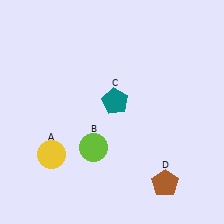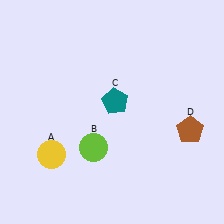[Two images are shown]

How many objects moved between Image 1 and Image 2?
1 object moved between the two images.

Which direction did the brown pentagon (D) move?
The brown pentagon (D) moved up.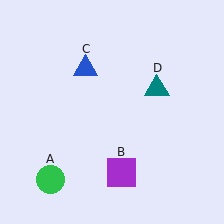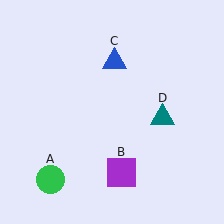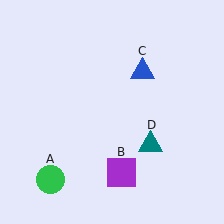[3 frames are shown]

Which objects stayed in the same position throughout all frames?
Green circle (object A) and purple square (object B) remained stationary.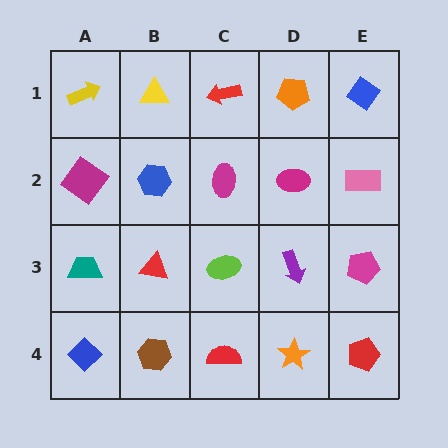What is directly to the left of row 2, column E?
A magenta ellipse.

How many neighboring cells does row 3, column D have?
4.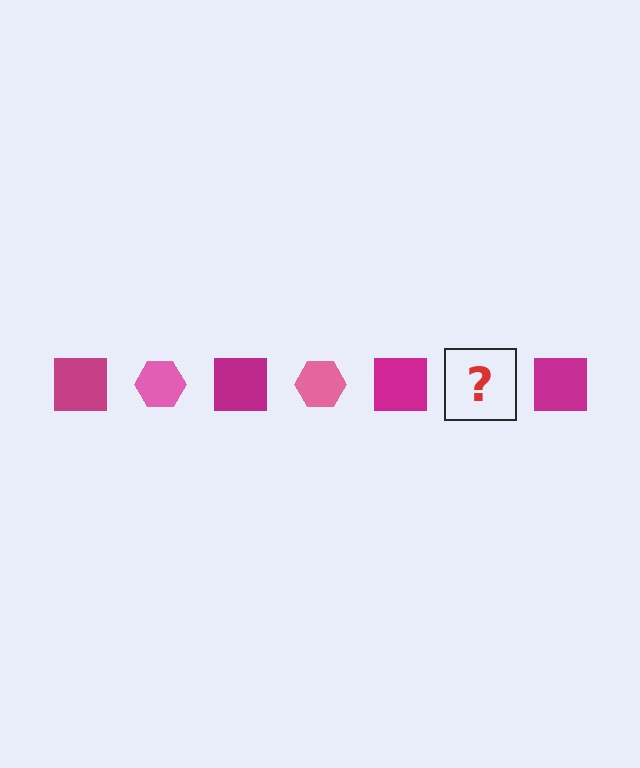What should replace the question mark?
The question mark should be replaced with a pink hexagon.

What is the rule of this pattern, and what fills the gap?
The rule is that the pattern alternates between magenta square and pink hexagon. The gap should be filled with a pink hexagon.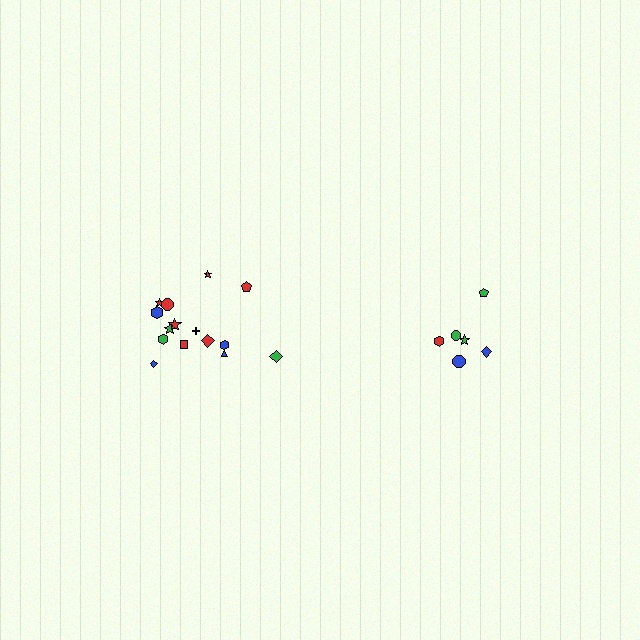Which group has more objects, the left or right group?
The left group.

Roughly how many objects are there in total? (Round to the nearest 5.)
Roughly 20 objects in total.